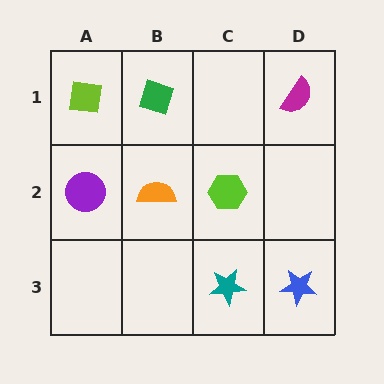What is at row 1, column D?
A magenta semicircle.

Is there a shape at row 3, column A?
No, that cell is empty.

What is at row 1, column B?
A green diamond.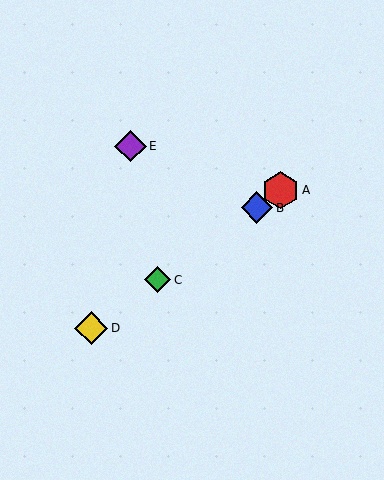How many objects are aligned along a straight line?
4 objects (A, B, C, D) are aligned along a straight line.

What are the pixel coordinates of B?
Object B is at (257, 208).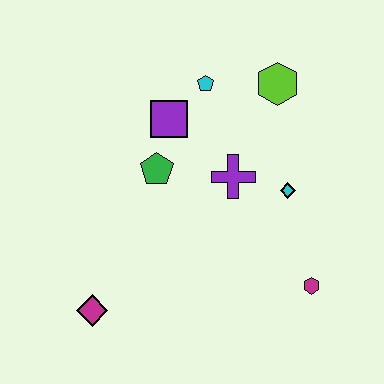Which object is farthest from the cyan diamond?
The magenta diamond is farthest from the cyan diamond.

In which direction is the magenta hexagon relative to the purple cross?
The magenta hexagon is below the purple cross.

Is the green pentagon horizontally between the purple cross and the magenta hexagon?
No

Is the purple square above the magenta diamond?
Yes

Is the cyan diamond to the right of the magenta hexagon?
No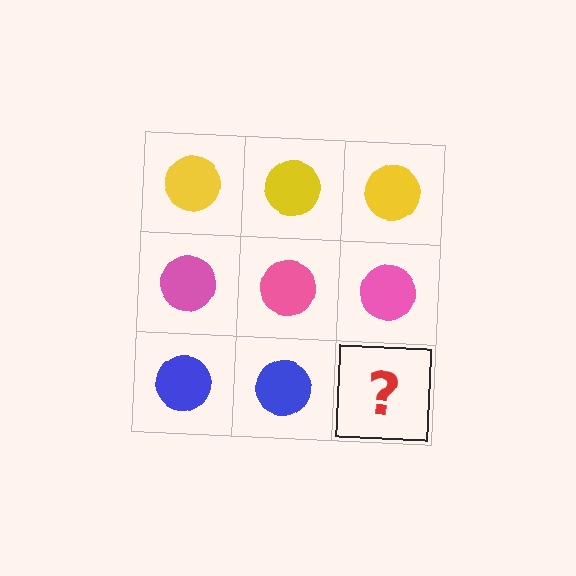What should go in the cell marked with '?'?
The missing cell should contain a blue circle.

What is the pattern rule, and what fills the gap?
The rule is that each row has a consistent color. The gap should be filled with a blue circle.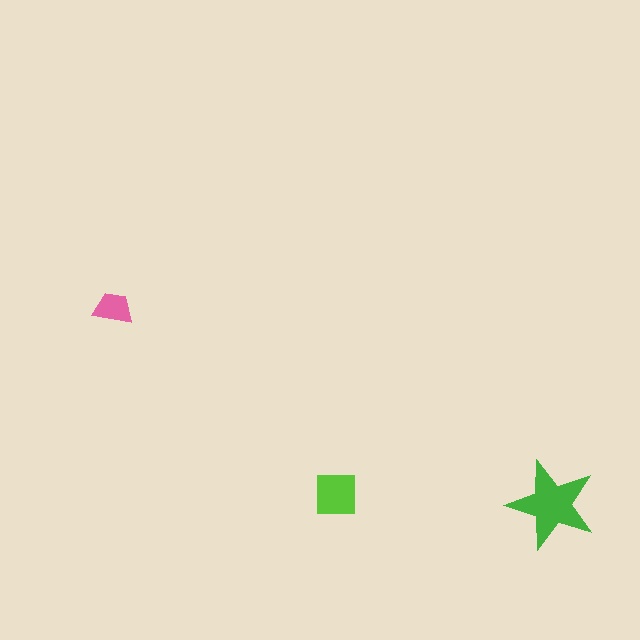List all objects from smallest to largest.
The pink trapezoid, the lime square, the green star.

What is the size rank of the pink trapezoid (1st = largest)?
3rd.